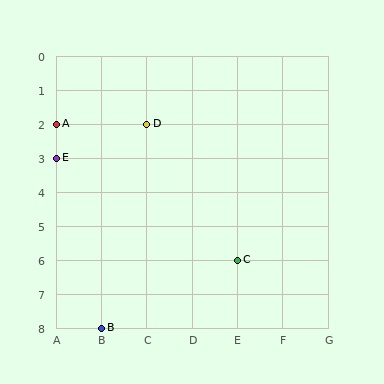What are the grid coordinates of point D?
Point D is at grid coordinates (C, 2).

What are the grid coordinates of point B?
Point B is at grid coordinates (B, 8).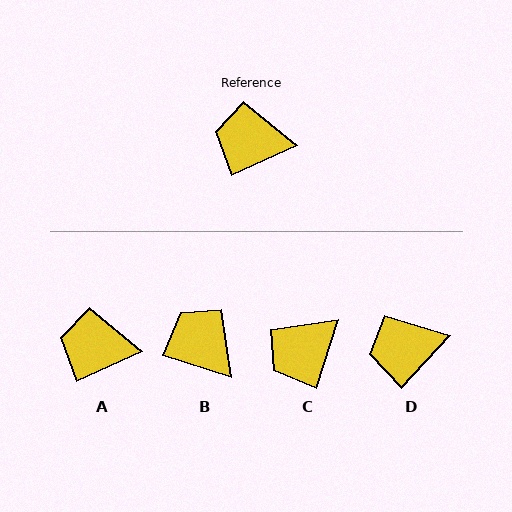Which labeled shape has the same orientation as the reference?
A.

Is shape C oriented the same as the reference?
No, it is off by about 48 degrees.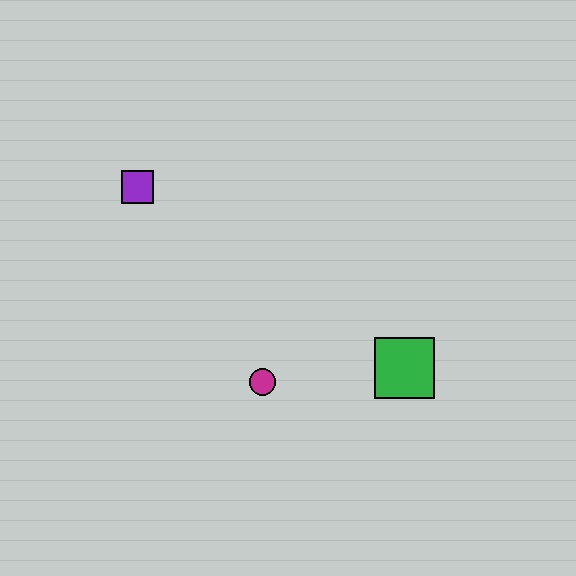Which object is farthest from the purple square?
The green square is farthest from the purple square.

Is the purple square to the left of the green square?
Yes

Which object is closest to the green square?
The magenta circle is closest to the green square.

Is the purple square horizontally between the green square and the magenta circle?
No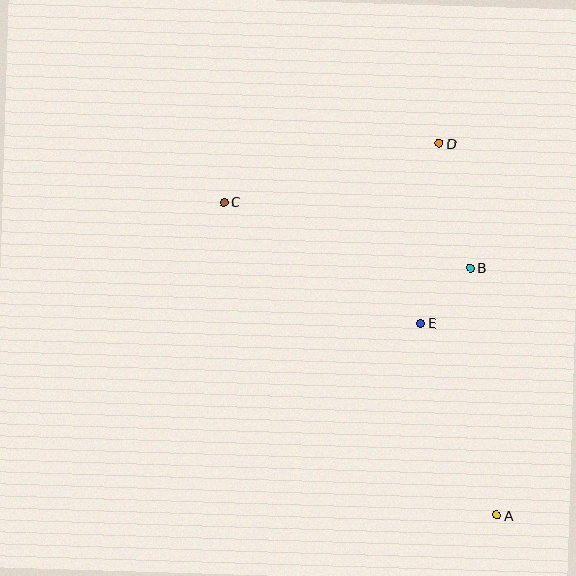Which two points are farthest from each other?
Points A and C are farthest from each other.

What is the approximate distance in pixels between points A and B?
The distance between A and B is approximately 249 pixels.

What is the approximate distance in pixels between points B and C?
The distance between B and C is approximately 255 pixels.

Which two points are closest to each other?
Points B and E are closest to each other.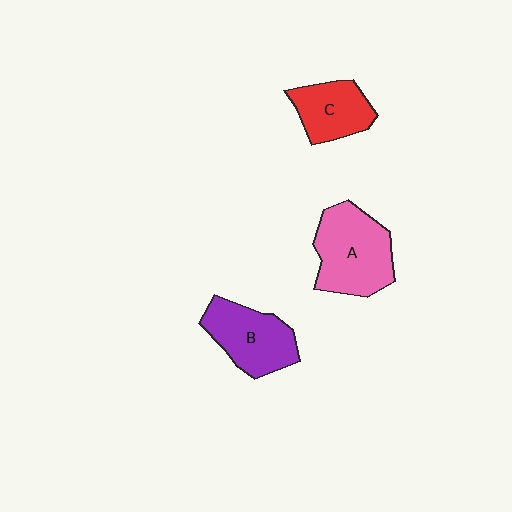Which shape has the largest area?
Shape A (pink).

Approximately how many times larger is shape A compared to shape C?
Approximately 1.5 times.